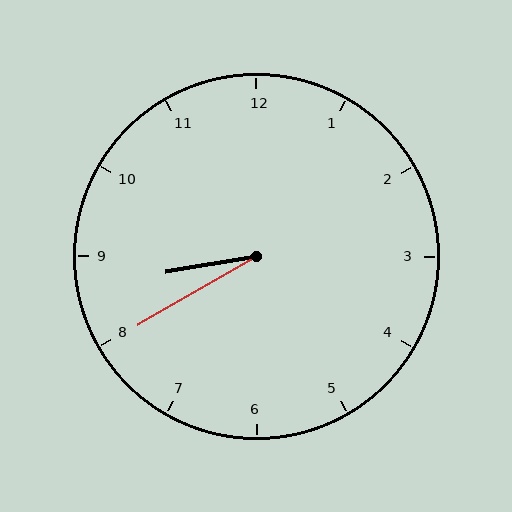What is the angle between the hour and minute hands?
Approximately 20 degrees.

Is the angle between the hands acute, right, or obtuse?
It is acute.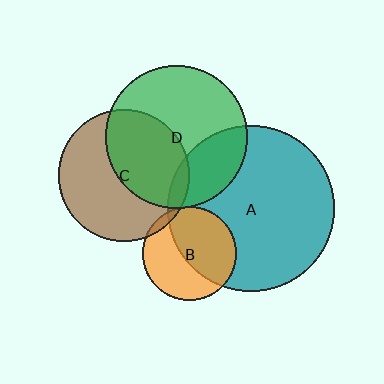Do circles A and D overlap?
Yes.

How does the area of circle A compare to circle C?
Approximately 1.6 times.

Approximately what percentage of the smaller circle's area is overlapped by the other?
Approximately 25%.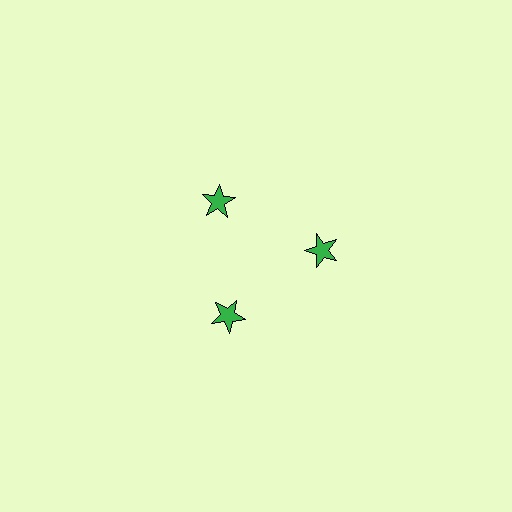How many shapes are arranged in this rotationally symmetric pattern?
There are 3 shapes, arranged in 3 groups of 1.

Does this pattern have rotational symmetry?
Yes, this pattern has 3-fold rotational symmetry. It looks the same after rotating 120 degrees around the center.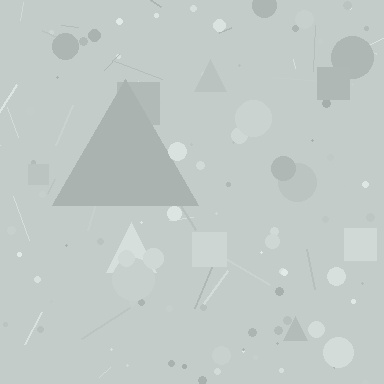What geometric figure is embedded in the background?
A triangle is embedded in the background.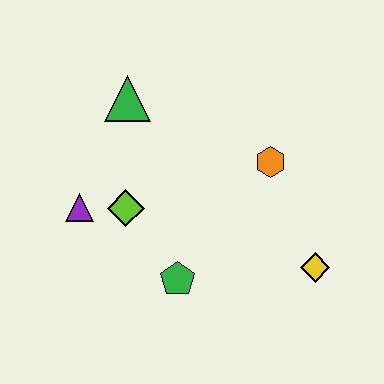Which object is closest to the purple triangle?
The lime diamond is closest to the purple triangle.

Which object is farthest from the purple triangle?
The yellow diamond is farthest from the purple triangle.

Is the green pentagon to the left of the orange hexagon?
Yes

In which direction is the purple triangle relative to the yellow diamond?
The purple triangle is to the left of the yellow diamond.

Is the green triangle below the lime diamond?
No